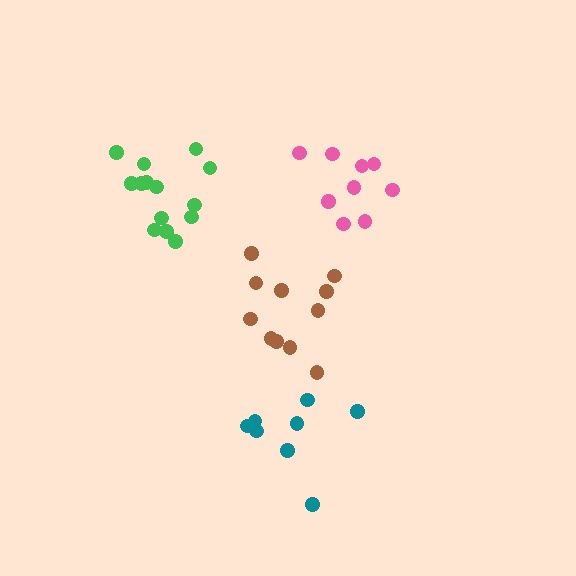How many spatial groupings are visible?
There are 4 spatial groupings.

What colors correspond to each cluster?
The clusters are colored: teal, pink, green, brown.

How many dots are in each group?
Group 1: 8 dots, Group 2: 9 dots, Group 3: 14 dots, Group 4: 11 dots (42 total).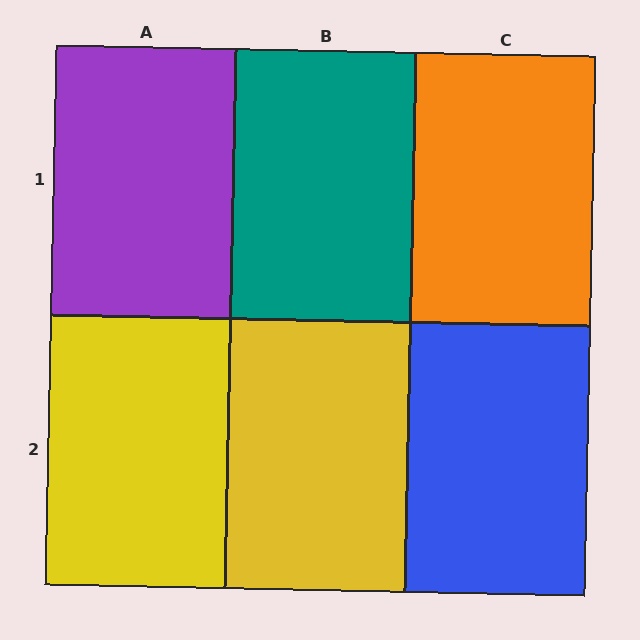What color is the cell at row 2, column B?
Yellow.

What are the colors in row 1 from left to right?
Purple, teal, orange.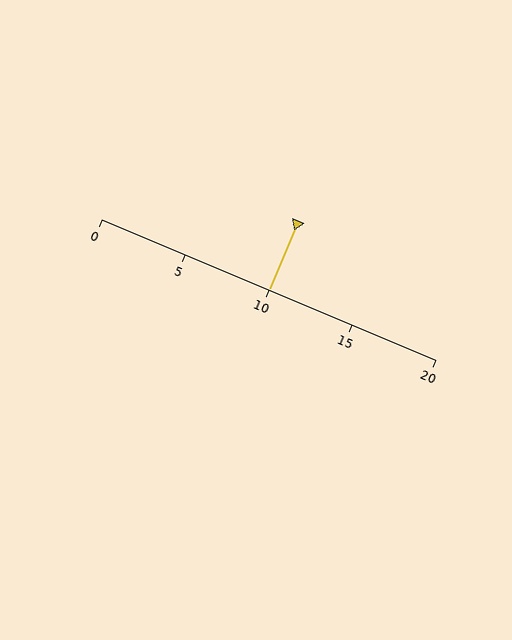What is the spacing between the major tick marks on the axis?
The major ticks are spaced 5 apart.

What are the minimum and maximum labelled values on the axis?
The axis runs from 0 to 20.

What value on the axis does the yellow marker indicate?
The marker indicates approximately 10.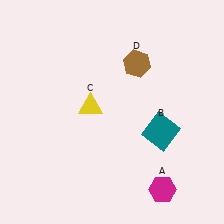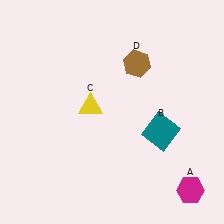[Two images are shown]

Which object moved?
The magenta hexagon (A) moved right.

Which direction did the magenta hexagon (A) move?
The magenta hexagon (A) moved right.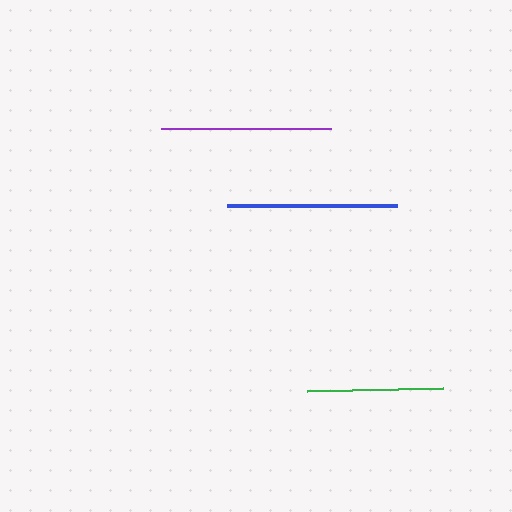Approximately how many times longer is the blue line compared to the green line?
The blue line is approximately 1.3 times the length of the green line.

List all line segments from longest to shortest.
From longest to shortest: blue, purple, green.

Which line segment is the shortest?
The green line is the shortest at approximately 136 pixels.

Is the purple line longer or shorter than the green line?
The purple line is longer than the green line.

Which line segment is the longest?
The blue line is the longest at approximately 171 pixels.